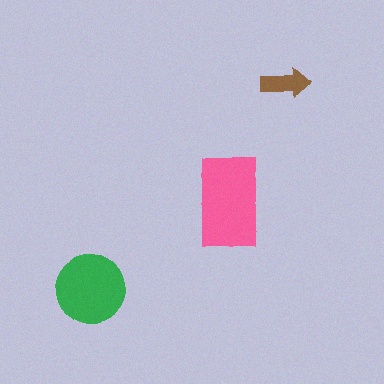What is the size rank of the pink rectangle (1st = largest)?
1st.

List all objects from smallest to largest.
The brown arrow, the green circle, the pink rectangle.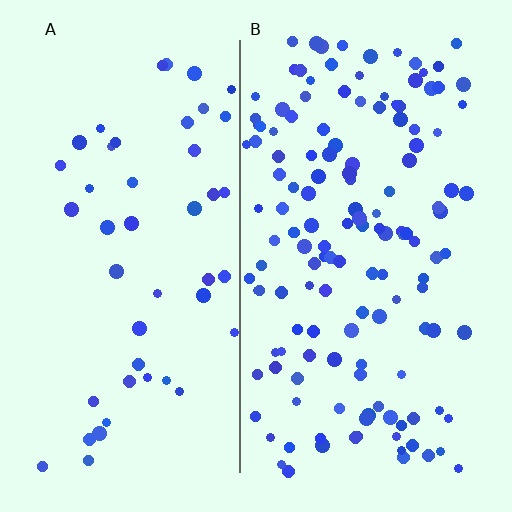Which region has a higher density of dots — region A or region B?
B (the right).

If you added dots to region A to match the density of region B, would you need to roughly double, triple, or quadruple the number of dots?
Approximately triple.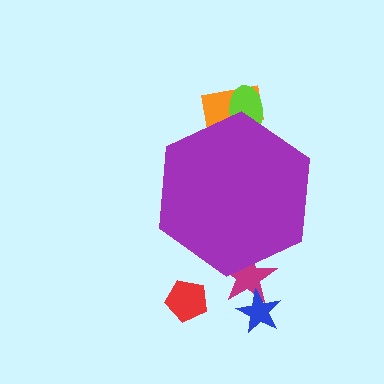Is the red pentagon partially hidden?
No, the red pentagon is fully visible.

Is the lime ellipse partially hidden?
Yes, the lime ellipse is partially hidden behind the purple hexagon.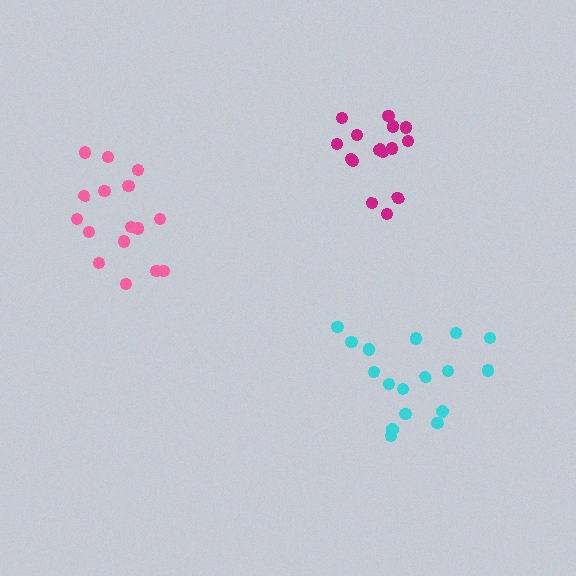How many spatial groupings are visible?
There are 3 spatial groupings.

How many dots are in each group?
Group 1: 15 dots, Group 2: 17 dots, Group 3: 16 dots (48 total).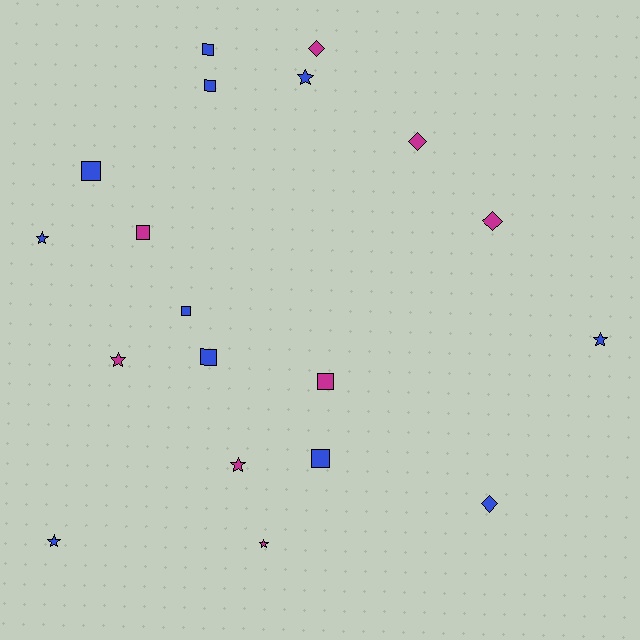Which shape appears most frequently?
Square, with 8 objects.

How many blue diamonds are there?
There is 1 blue diamond.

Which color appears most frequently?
Blue, with 11 objects.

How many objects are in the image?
There are 19 objects.